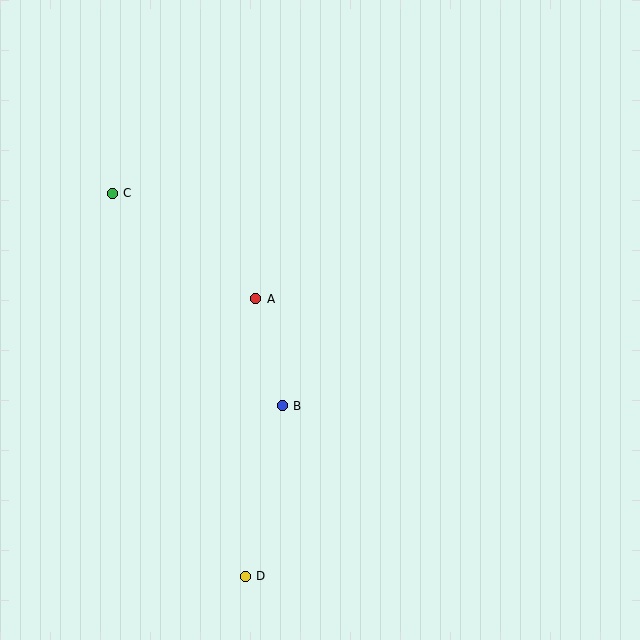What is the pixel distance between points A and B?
The distance between A and B is 110 pixels.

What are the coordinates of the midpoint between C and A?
The midpoint between C and A is at (184, 246).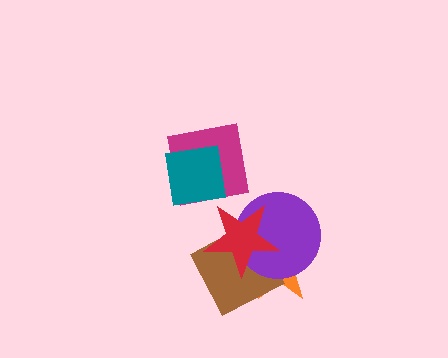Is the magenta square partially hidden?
Yes, it is partially covered by another shape.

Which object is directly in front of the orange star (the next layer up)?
The brown diamond is directly in front of the orange star.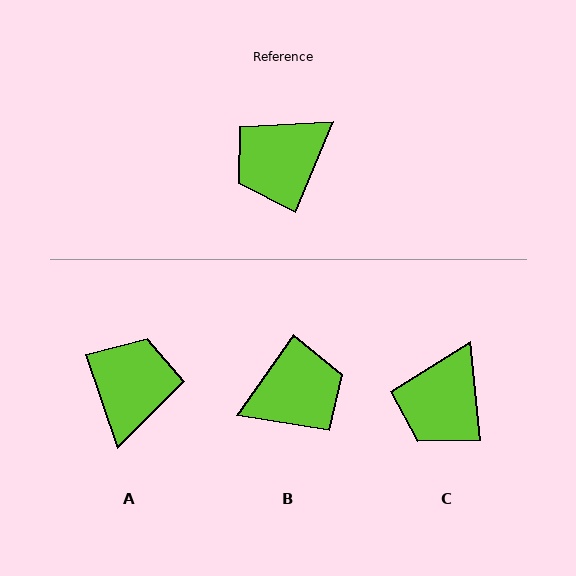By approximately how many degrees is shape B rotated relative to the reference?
Approximately 168 degrees counter-clockwise.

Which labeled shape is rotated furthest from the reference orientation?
B, about 168 degrees away.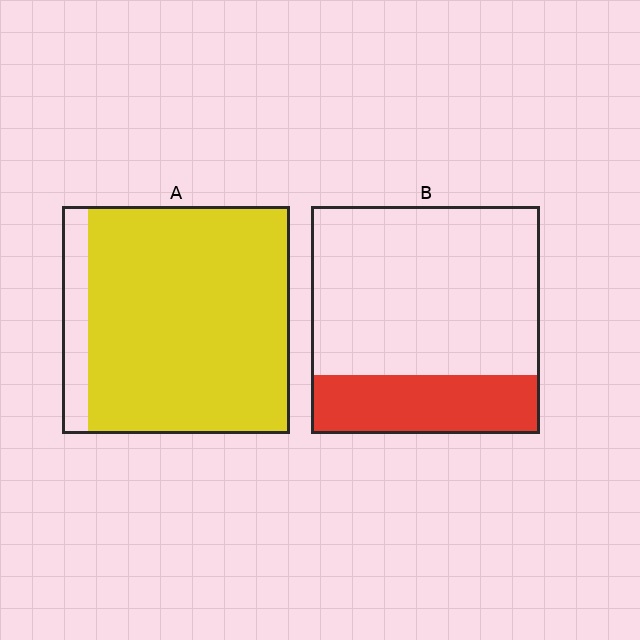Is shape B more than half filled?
No.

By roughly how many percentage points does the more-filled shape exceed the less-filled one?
By roughly 65 percentage points (A over B).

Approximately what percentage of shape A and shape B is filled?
A is approximately 90% and B is approximately 25%.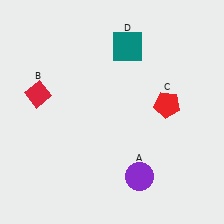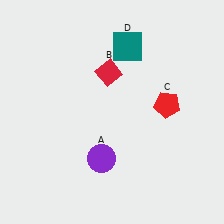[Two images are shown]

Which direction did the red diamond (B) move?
The red diamond (B) moved right.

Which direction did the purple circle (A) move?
The purple circle (A) moved left.